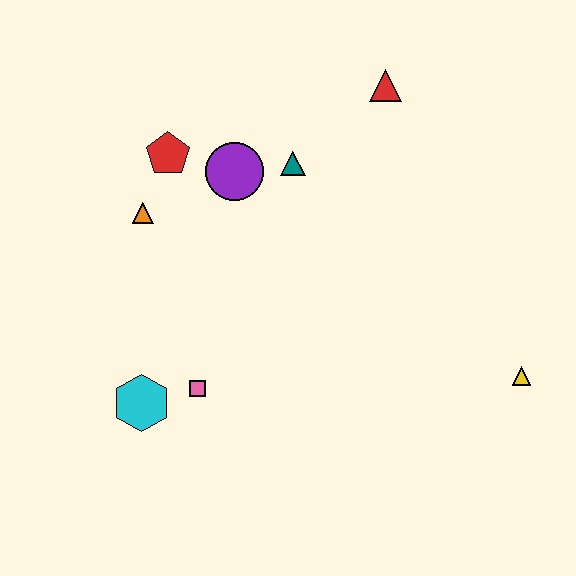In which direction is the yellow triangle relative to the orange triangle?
The yellow triangle is to the right of the orange triangle.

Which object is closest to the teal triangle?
The purple circle is closest to the teal triangle.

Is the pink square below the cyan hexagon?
No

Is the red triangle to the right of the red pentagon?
Yes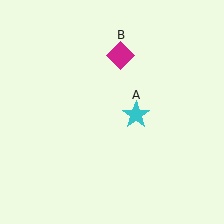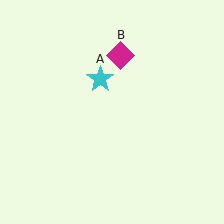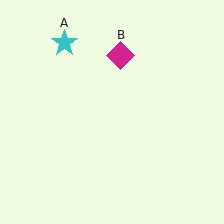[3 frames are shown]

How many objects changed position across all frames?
1 object changed position: cyan star (object A).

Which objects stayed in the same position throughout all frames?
Magenta diamond (object B) remained stationary.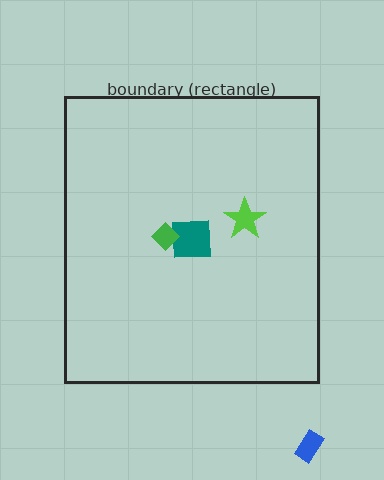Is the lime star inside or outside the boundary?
Inside.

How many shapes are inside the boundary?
3 inside, 1 outside.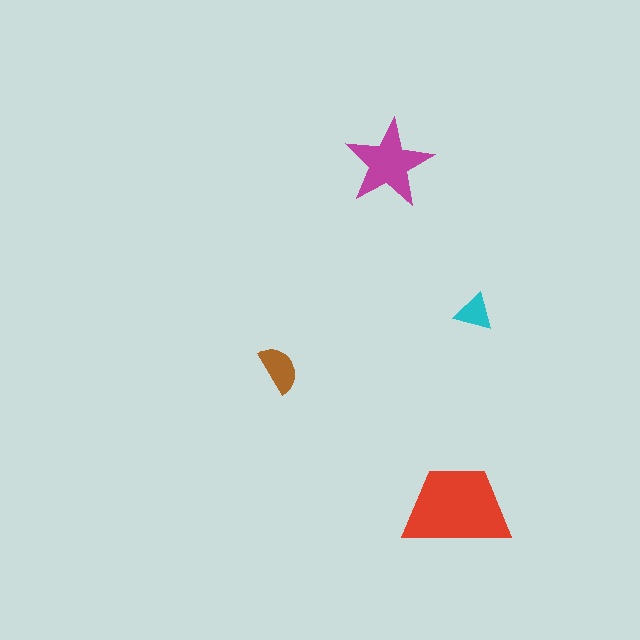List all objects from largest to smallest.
The red trapezoid, the magenta star, the brown semicircle, the cyan triangle.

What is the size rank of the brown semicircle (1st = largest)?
3rd.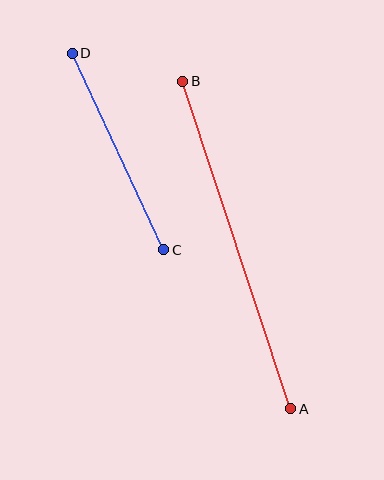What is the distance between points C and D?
The distance is approximately 217 pixels.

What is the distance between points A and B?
The distance is approximately 345 pixels.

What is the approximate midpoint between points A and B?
The midpoint is at approximately (237, 245) pixels.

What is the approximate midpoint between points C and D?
The midpoint is at approximately (118, 152) pixels.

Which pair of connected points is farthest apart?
Points A and B are farthest apart.